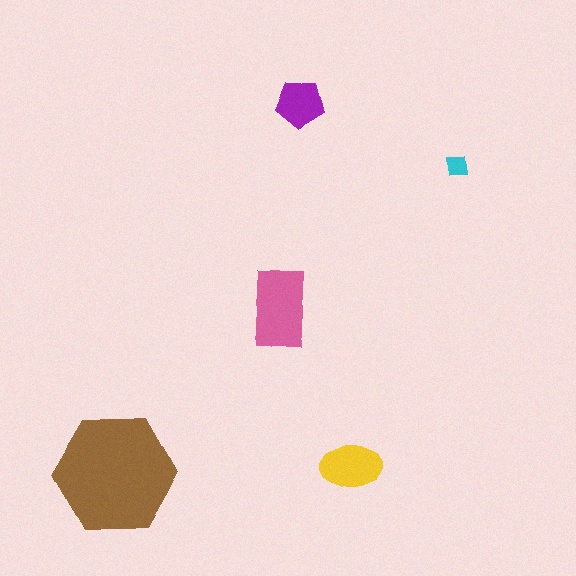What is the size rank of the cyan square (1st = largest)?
5th.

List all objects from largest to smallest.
The brown hexagon, the pink rectangle, the yellow ellipse, the purple pentagon, the cyan square.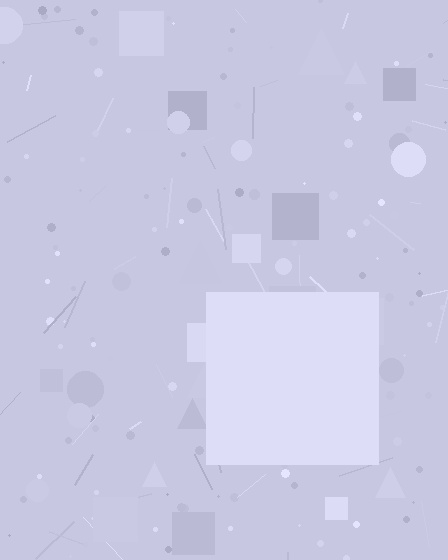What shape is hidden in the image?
A square is hidden in the image.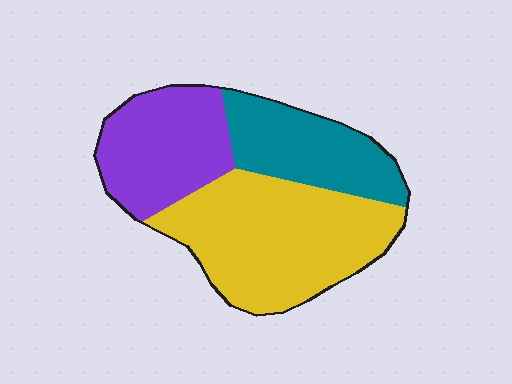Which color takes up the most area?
Yellow, at roughly 45%.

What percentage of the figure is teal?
Teal takes up between a sixth and a third of the figure.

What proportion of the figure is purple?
Purple covers 28% of the figure.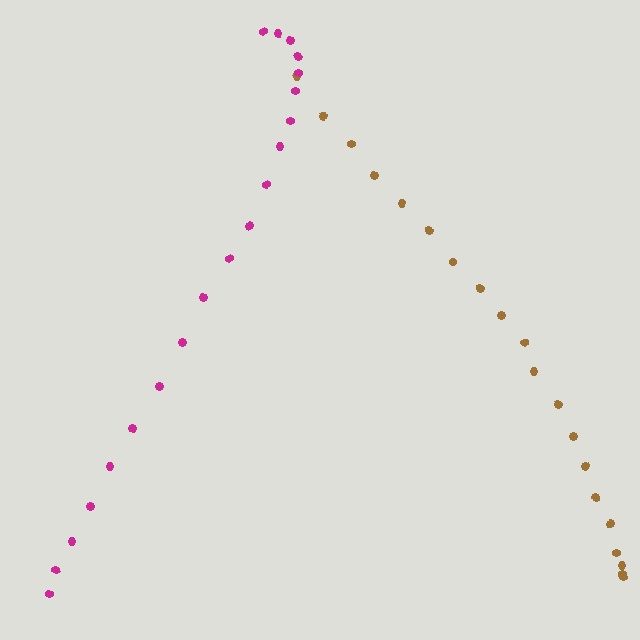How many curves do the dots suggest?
There are 2 distinct paths.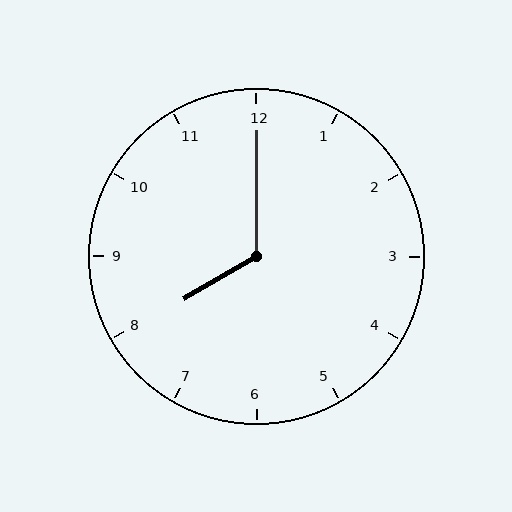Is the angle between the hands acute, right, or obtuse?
It is obtuse.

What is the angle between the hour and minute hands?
Approximately 120 degrees.